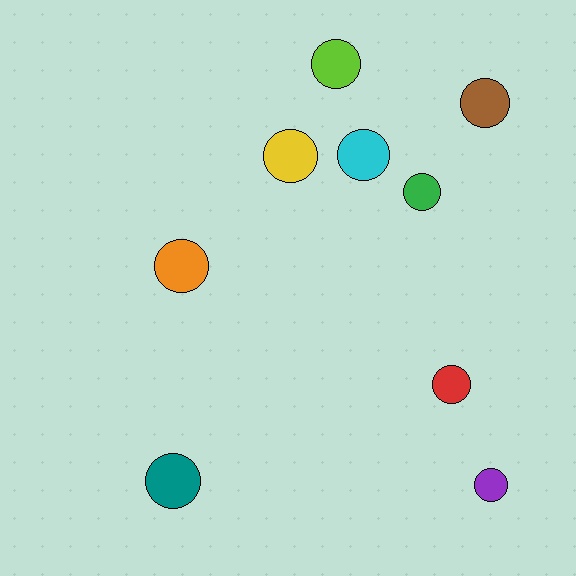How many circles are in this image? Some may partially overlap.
There are 9 circles.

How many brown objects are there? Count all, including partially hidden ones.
There is 1 brown object.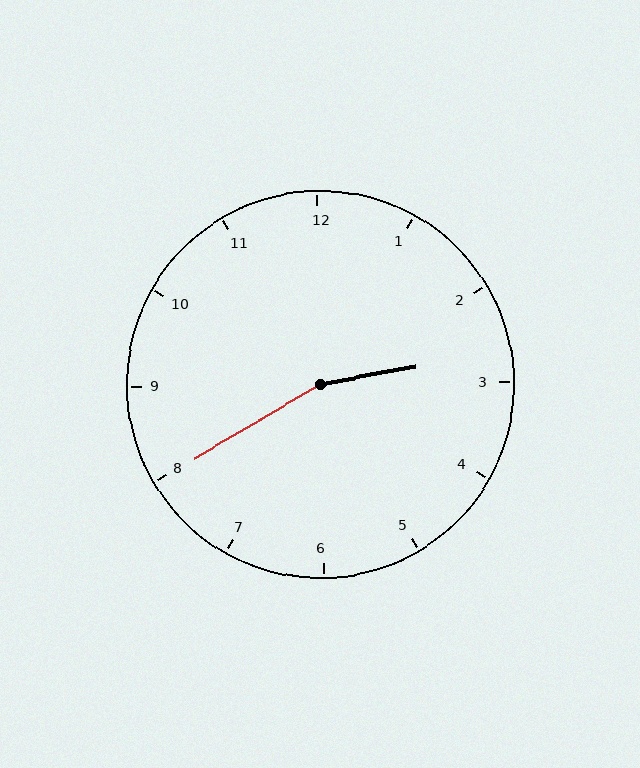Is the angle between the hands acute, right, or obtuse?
It is obtuse.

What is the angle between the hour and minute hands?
Approximately 160 degrees.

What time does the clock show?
2:40.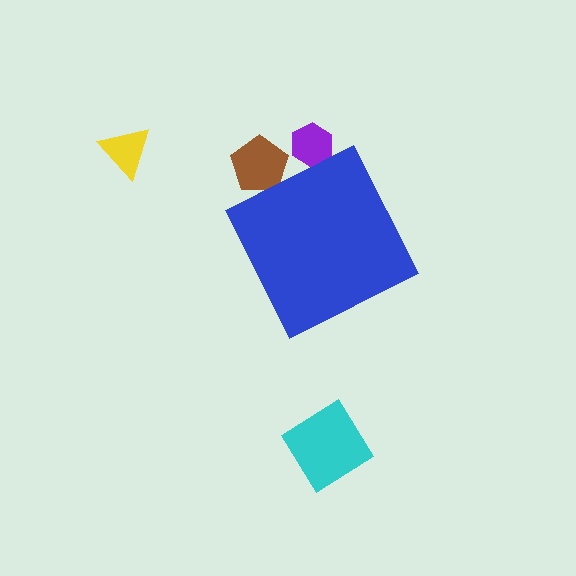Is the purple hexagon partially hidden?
Yes, the purple hexagon is partially hidden behind the blue diamond.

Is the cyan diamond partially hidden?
No, the cyan diamond is fully visible.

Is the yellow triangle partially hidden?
No, the yellow triangle is fully visible.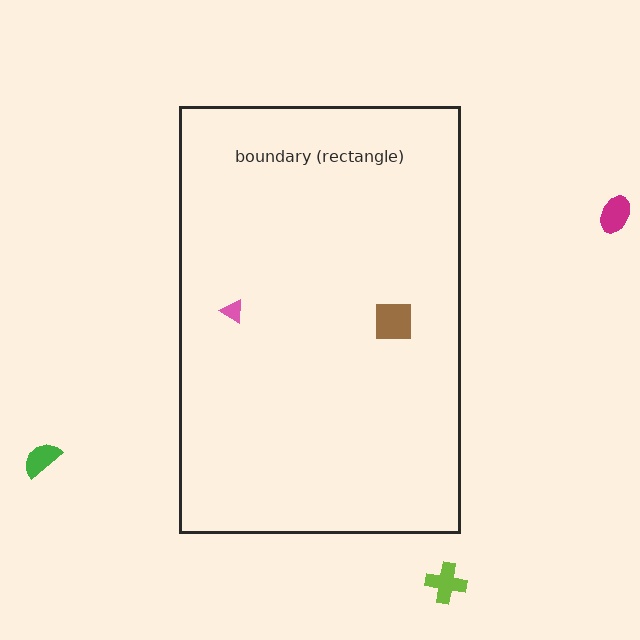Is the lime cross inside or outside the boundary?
Outside.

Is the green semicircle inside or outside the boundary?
Outside.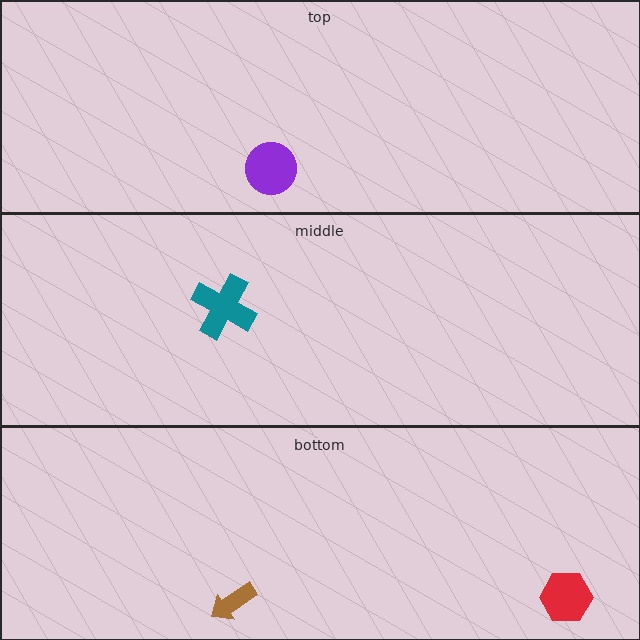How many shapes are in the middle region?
1.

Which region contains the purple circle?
The top region.